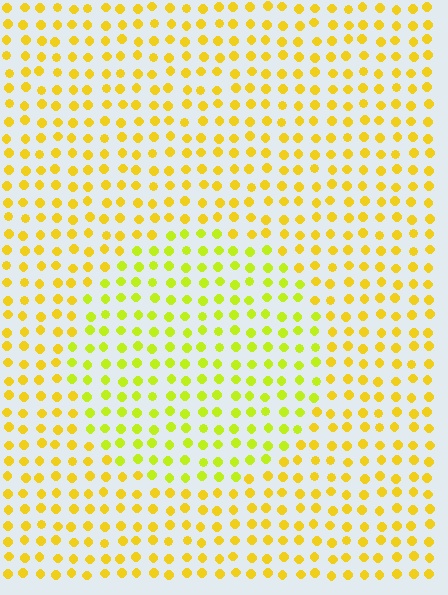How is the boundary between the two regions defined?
The boundary is defined purely by a slight shift in hue (about 24 degrees). Spacing, size, and orientation are identical on both sides.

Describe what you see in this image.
The image is filled with small yellow elements in a uniform arrangement. A circle-shaped region is visible where the elements are tinted to a slightly different hue, forming a subtle color boundary.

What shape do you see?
I see a circle.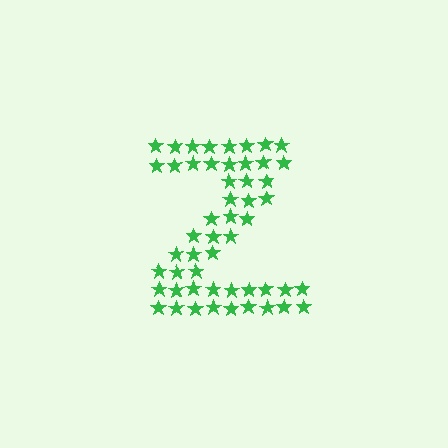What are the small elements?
The small elements are stars.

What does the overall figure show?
The overall figure shows the letter Z.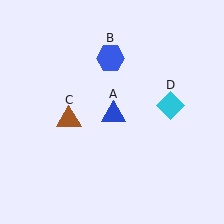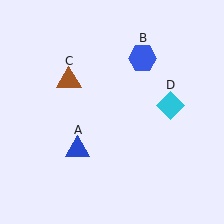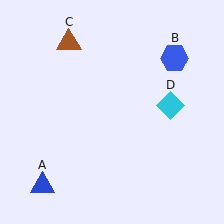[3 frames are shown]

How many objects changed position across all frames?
3 objects changed position: blue triangle (object A), blue hexagon (object B), brown triangle (object C).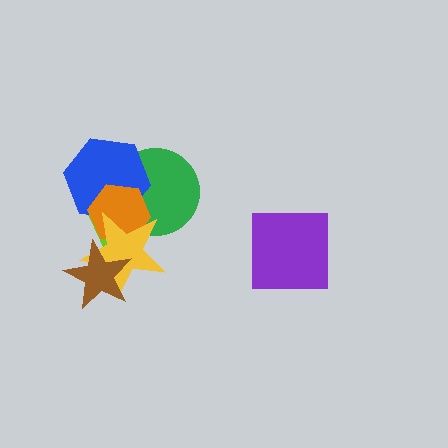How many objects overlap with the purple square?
0 objects overlap with the purple square.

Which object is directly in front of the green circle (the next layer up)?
The blue hexagon is directly in front of the green circle.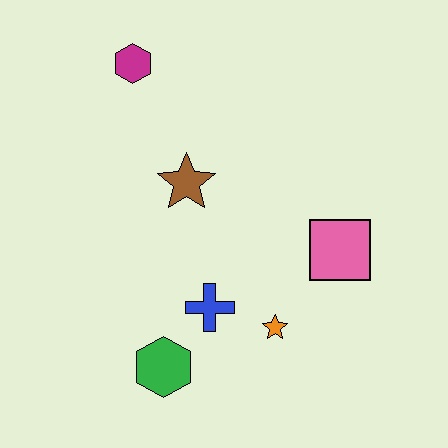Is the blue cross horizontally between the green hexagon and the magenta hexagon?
No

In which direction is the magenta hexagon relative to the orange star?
The magenta hexagon is above the orange star.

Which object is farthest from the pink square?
The magenta hexagon is farthest from the pink square.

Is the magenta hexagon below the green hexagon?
No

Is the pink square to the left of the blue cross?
No